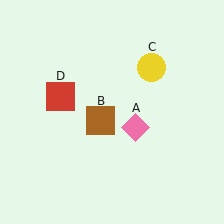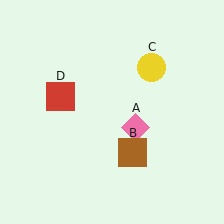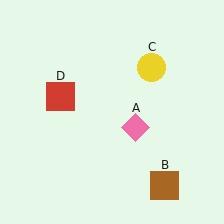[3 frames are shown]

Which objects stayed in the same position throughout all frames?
Pink diamond (object A) and yellow circle (object C) and red square (object D) remained stationary.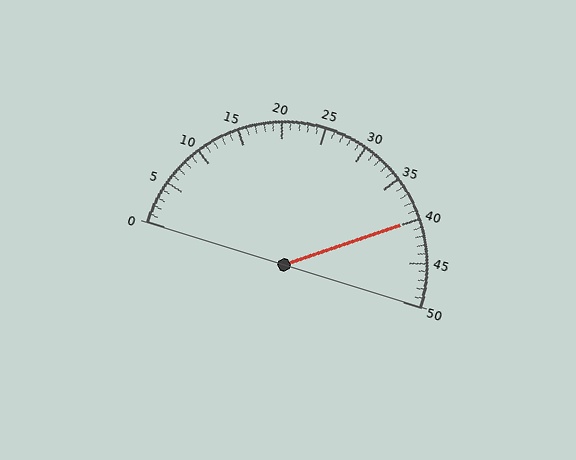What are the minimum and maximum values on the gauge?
The gauge ranges from 0 to 50.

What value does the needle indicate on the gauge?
The needle indicates approximately 40.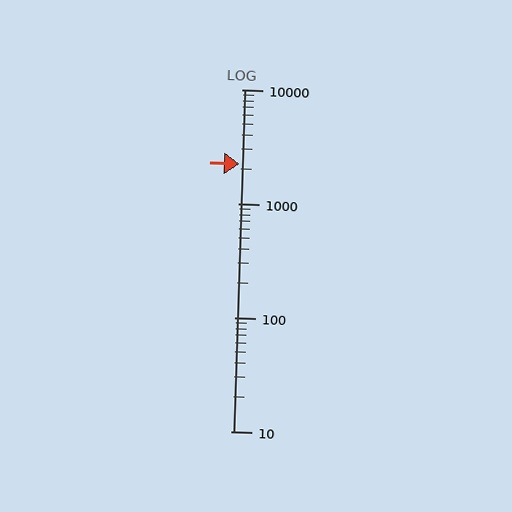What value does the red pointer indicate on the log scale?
The pointer indicates approximately 2200.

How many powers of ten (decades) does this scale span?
The scale spans 3 decades, from 10 to 10000.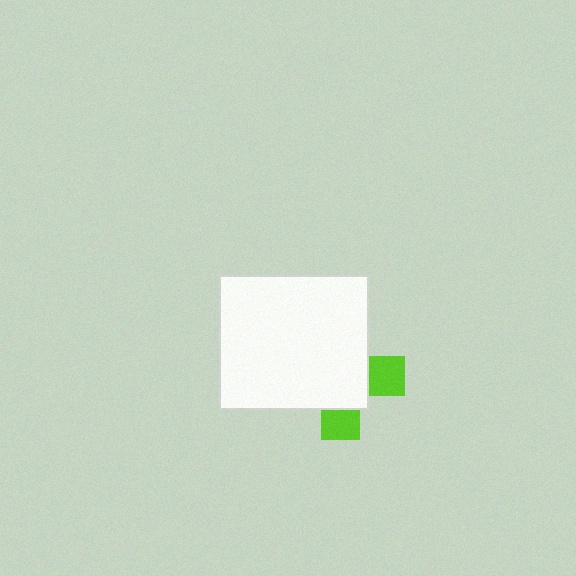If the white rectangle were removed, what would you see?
You would see the complete lime cross.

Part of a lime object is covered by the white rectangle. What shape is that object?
It is a cross.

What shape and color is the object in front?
The object in front is a white rectangle.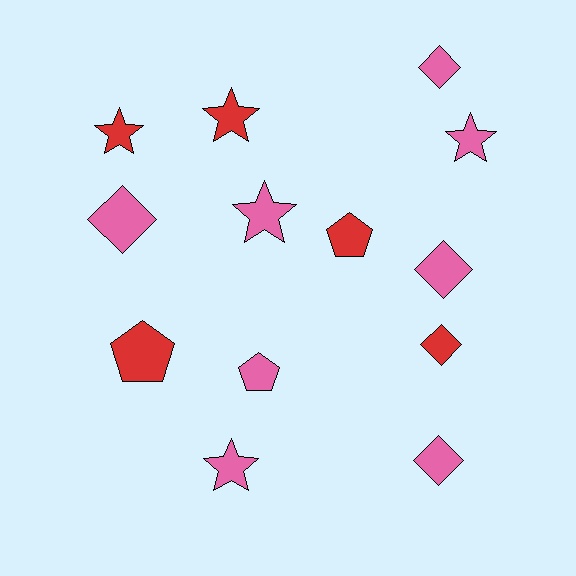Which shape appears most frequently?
Diamond, with 5 objects.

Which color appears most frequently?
Pink, with 8 objects.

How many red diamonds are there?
There is 1 red diamond.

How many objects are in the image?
There are 13 objects.